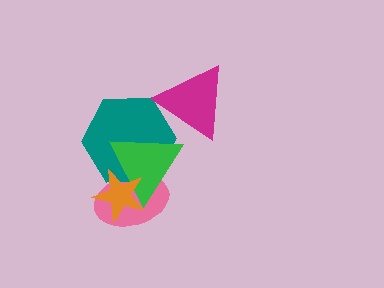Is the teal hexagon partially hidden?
Yes, it is partially covered by another shape.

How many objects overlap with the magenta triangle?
1 object overlaps with the magenta triangle.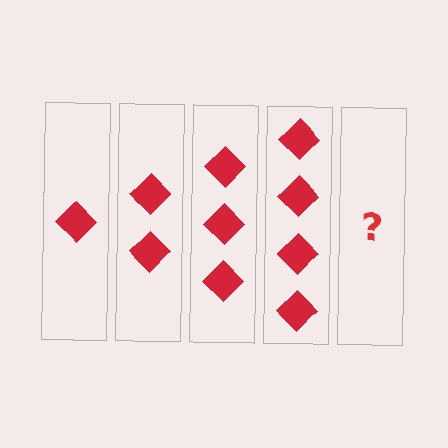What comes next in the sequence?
The next element should be 5 diamonds.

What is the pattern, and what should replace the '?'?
The pattern is that each step adds one more diamond. The '?' should be 5 diamonds.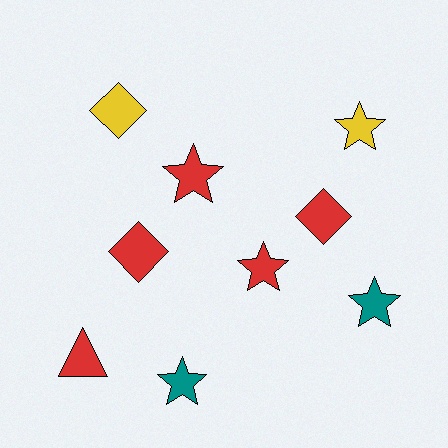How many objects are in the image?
There are 9 objects.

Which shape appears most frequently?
Star, with 5 objects.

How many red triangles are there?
There is 1 red triangle.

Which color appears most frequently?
Red, with 5 objects.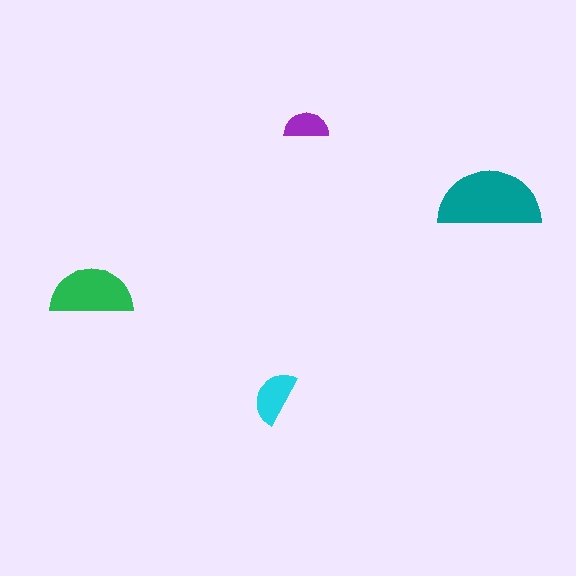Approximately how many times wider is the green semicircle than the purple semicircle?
About 2 times wider.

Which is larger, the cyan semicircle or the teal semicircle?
The teal one.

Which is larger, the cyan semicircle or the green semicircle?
The green one.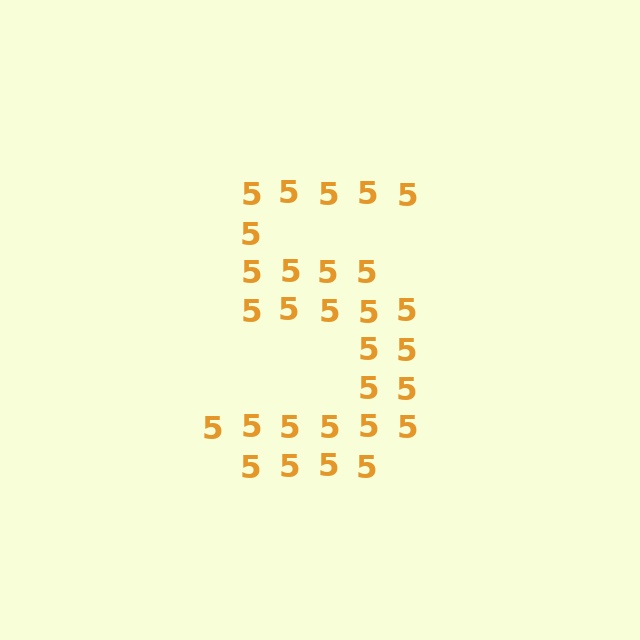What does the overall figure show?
The overall figure shows the digit 5.